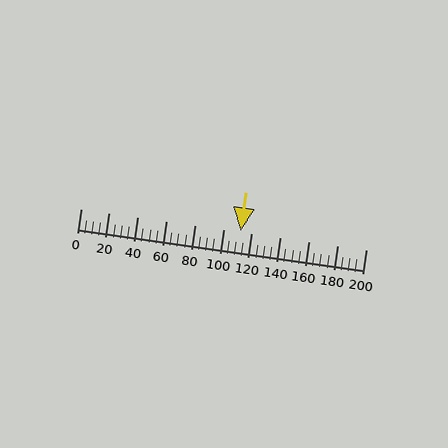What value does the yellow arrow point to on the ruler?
The yellow arrow points to approximately 112.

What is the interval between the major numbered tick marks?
The major tick marks are spaced 20 units apart.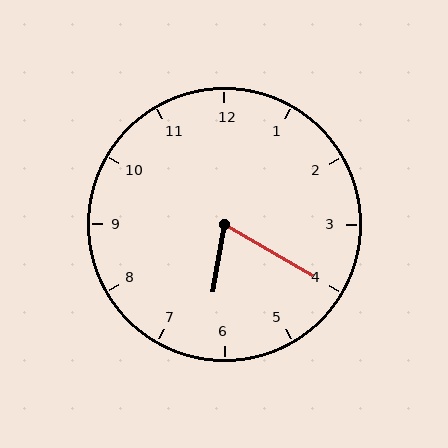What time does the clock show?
6:20.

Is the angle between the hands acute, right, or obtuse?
It is acute.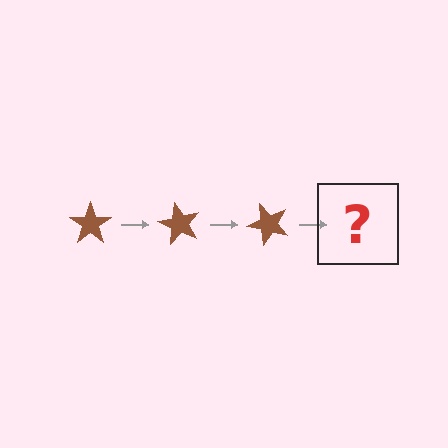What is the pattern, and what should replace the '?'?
The pattern is that the star rotates 60 degrees each step. The '?' should be a brown star rotated 180 degrees.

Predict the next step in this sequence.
The next step is a brown star rotated 180 degrees.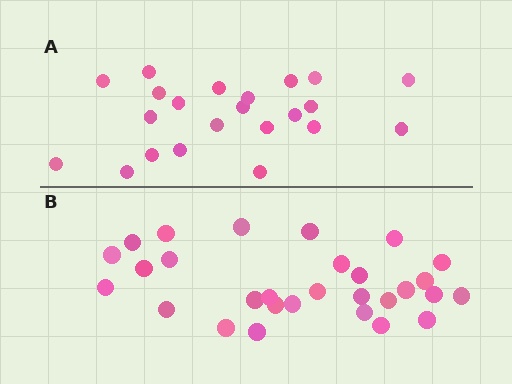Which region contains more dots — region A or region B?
Region B (the bottom region) has more dots.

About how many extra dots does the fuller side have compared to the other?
Region B has roughly 8 or so more dots than region A.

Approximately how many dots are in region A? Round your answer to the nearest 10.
About 20 dots. (The exact count is 22, which rounds to 20.)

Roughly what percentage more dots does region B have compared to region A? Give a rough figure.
About 30% more.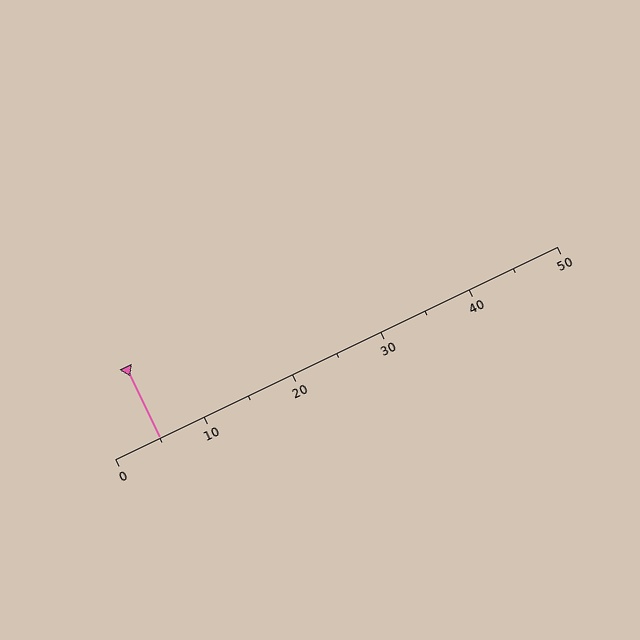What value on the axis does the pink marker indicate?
The marker indicates approximately 5.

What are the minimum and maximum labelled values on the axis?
The axis runs from 0 to 50.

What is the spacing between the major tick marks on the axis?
The major ticks are spaced 10 apart.